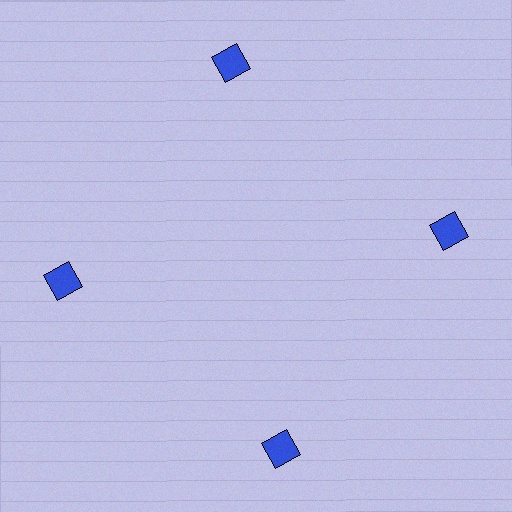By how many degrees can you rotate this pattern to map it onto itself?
The pattern maps onto itself every 90 degrees of rotation.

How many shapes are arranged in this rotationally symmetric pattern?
There are 4 shapes, arranged in 4 groups of 1.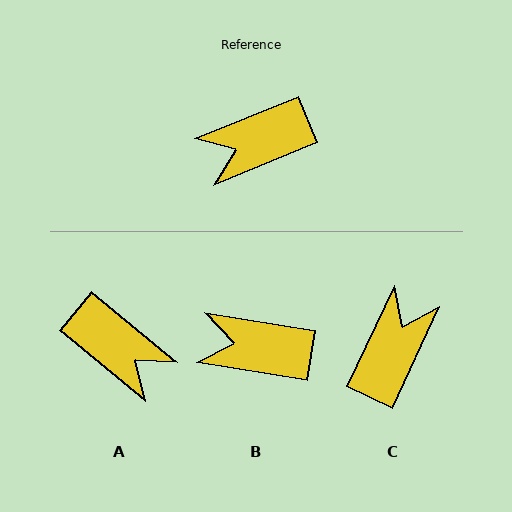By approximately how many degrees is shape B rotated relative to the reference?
Approximately 32 degrees clockwise.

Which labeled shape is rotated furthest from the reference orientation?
C, about 137 degrees away.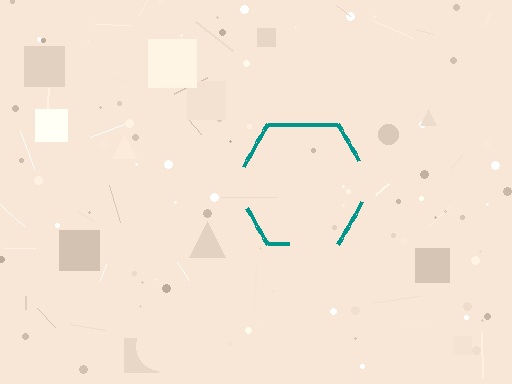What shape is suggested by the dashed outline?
The dashed outline suggests a hexagon.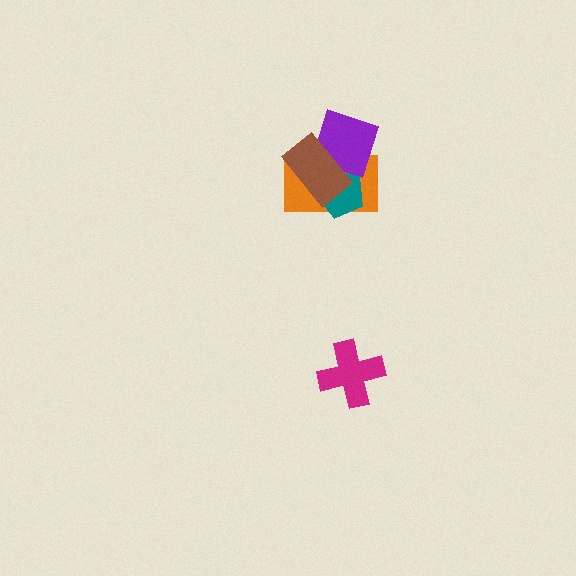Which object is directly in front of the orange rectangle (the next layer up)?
The purple diamond is directly in front of the orange rectangle.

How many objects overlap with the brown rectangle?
3 objects overlap with the brown rectangle.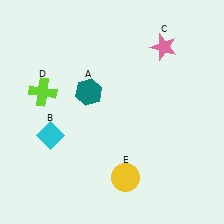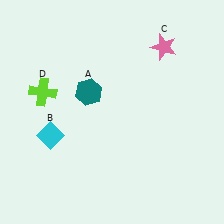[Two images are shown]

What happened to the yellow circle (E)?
The yellow circle (E) was removed in Image 2. It was in the bottom-right area of Image 1.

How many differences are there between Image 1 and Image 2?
There is 1 difference between the two images.